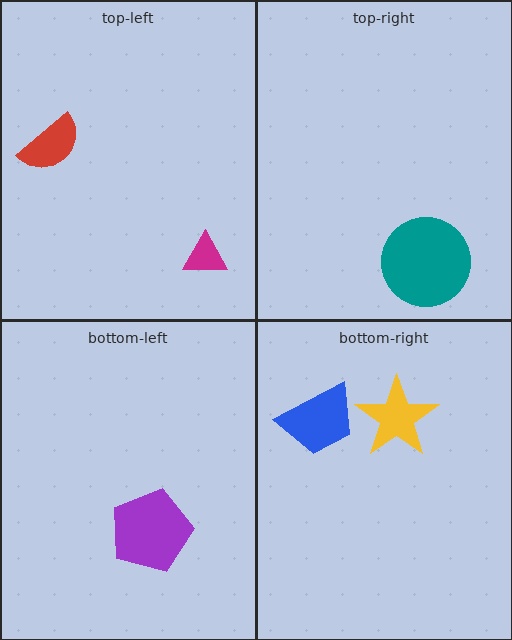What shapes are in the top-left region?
The magenta triangle, the red semicircle.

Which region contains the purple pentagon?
The bottom-left region.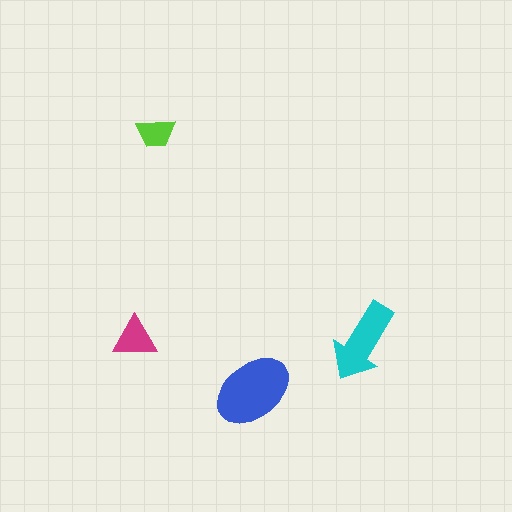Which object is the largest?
The blue ellipse.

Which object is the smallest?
The lime trapezoid.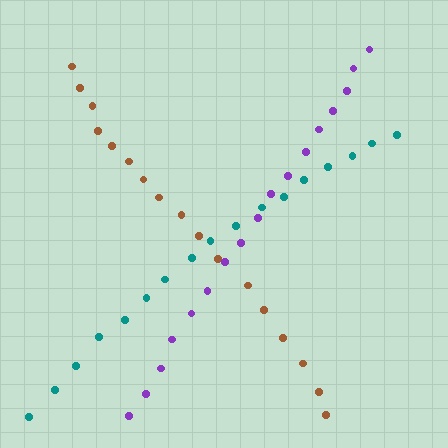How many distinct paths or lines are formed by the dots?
There are 3 distinct paths.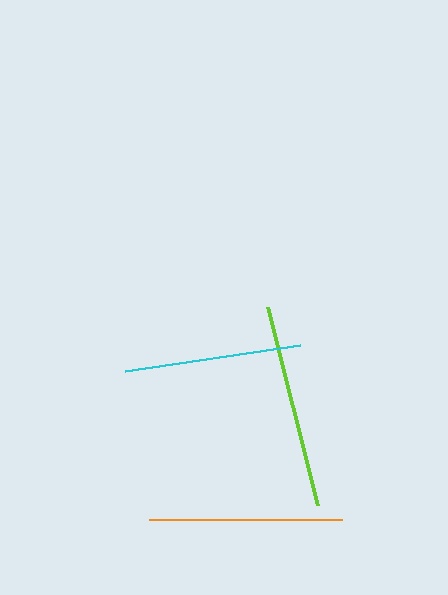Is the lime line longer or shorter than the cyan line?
The lime line is longer than the cyan line.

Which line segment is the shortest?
The cyan line is the shortest at approximately 177 pixels.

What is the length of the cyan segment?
The cyan segment is approximately 177 pixels long.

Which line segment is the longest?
The lime line is the longest at approximately 204 pixels.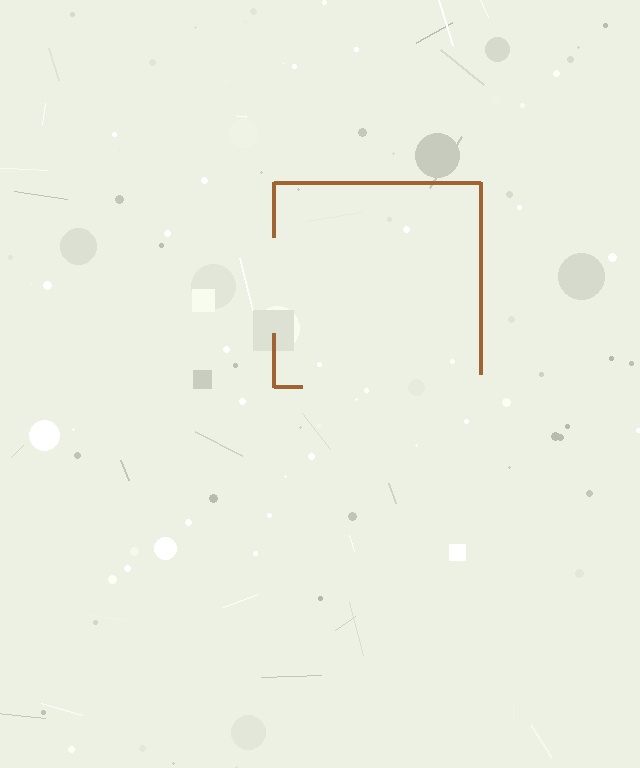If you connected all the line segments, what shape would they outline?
They would outline a square.